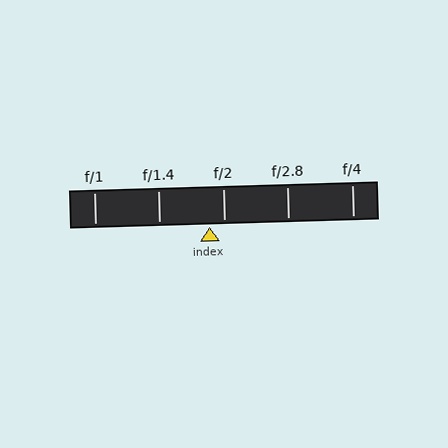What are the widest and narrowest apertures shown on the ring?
The widest aperture shown is f/1 and the narrowest is f/4.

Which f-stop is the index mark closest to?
The index mark is closest to f/2.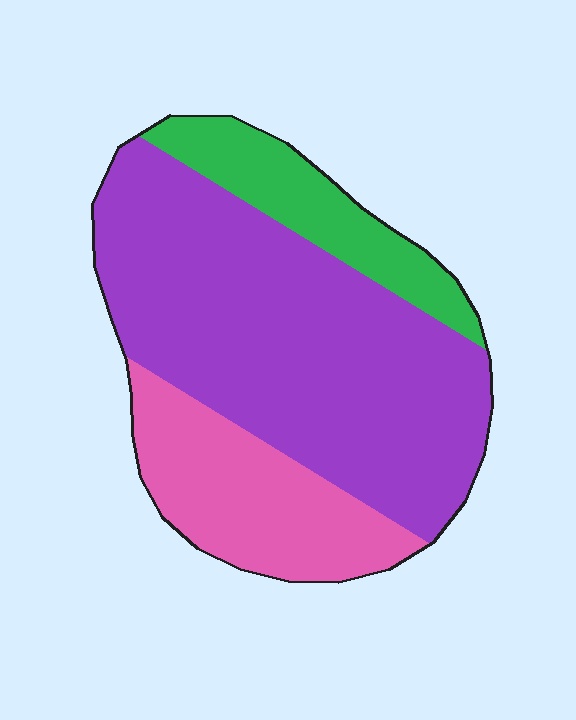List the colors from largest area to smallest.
From largest to smallest: purple, pink, green.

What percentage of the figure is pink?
Pink takes up between a sixth and a third of the figure.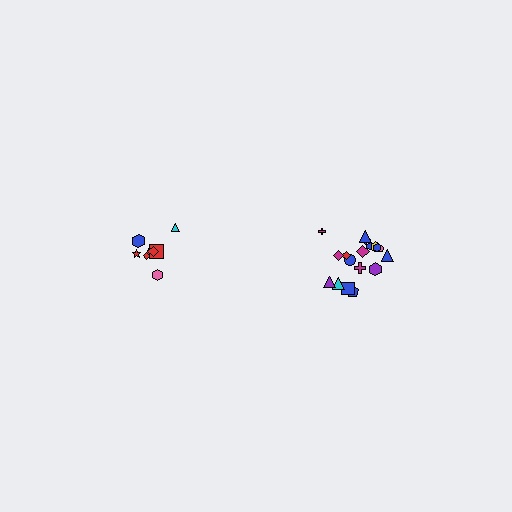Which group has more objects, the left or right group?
The right group.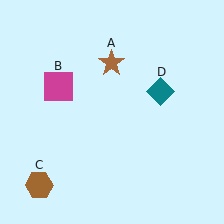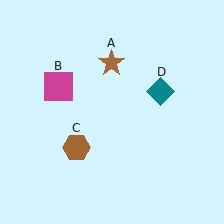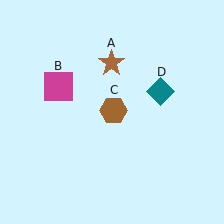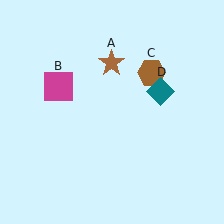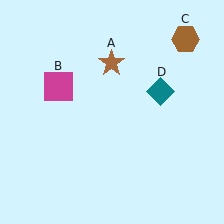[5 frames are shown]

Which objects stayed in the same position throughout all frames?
Brown star (object A) and magenta square (object B) and teal diamond (object D) remained stationary.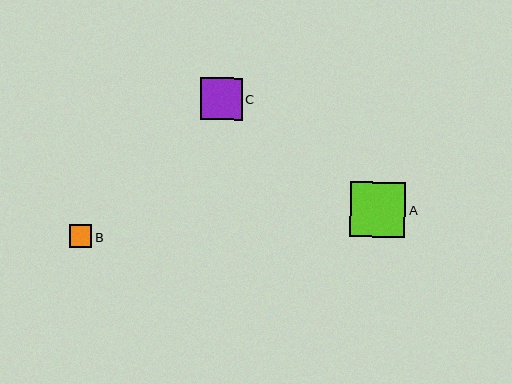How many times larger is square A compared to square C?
Square A is approximately 1.3 times the size of square C.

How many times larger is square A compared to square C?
Square A is approximately 1.3 times the size of square C.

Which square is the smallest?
Square B is the smallest with a size of approximately 22 pixels.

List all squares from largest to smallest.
From largest to smallest: A, C, B.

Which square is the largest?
Square A is the largest with a size of approximately 55 pixels.